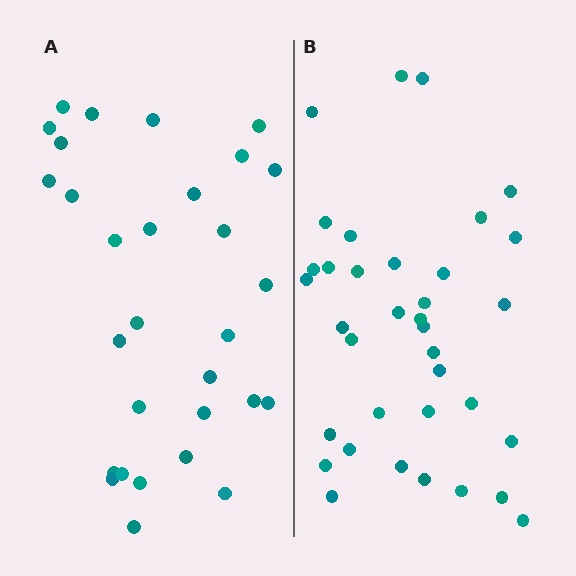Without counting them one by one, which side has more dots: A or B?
Region B (the right region) has more dots.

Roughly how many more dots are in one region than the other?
Region B has about 6 more dots than region A.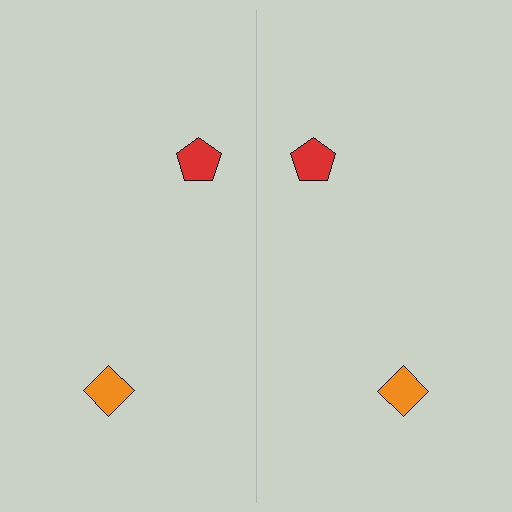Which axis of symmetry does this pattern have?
The pattern has a vertical axis of symmetry running through the center of the image.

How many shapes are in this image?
There are 4 shapes in this image.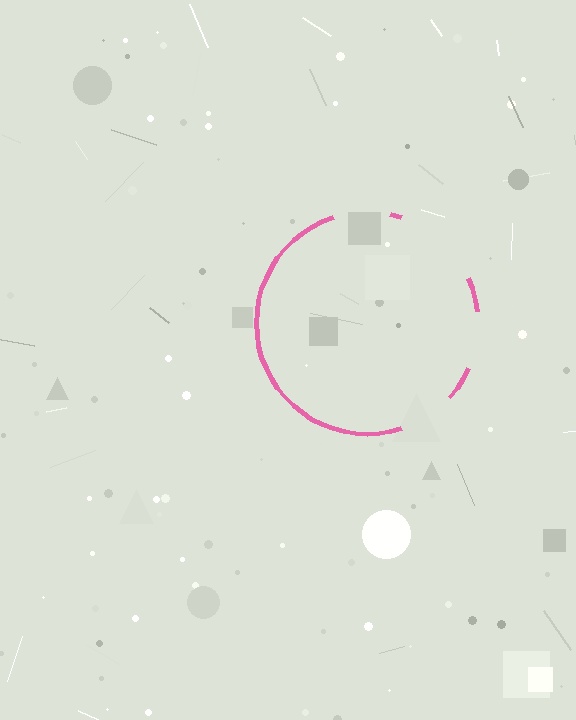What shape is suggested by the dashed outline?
The dashed outline suggests a circle.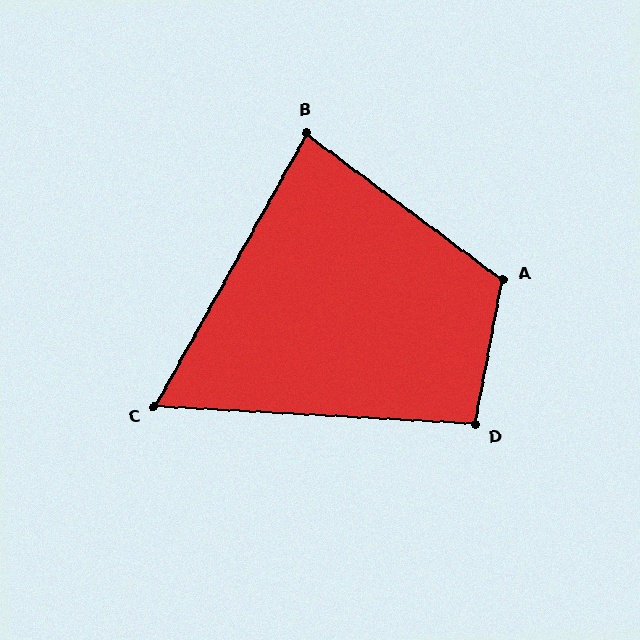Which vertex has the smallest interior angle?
C, at approximately 64 degrees.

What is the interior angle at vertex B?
Approximately 82 degrees (acute).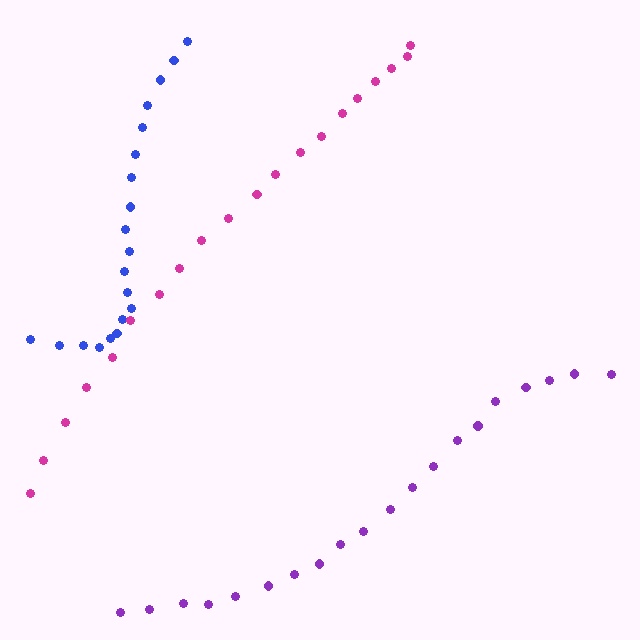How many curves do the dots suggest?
There are 3 distinct paths.